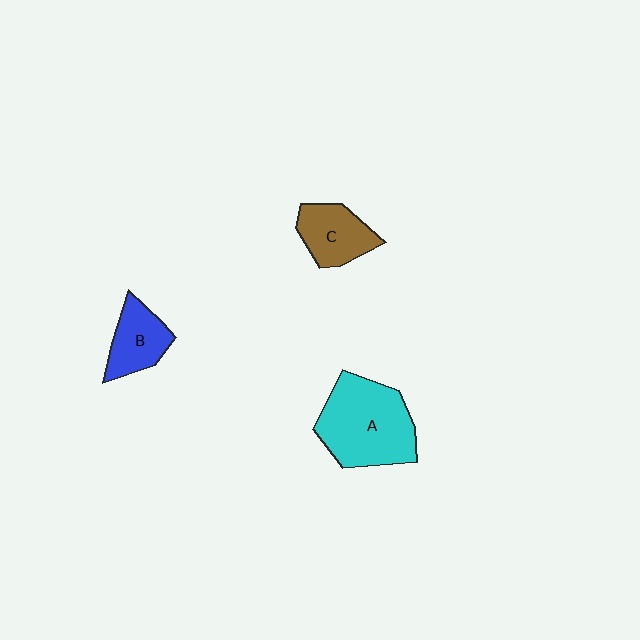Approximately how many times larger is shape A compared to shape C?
Approximately 1.9 times.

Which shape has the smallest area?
Shape B (blue).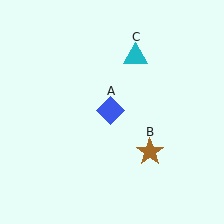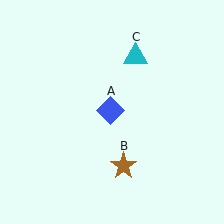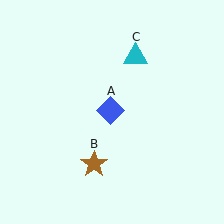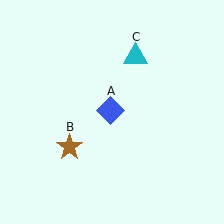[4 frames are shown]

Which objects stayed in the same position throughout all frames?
Blue diamond (object A) and cyan triangle (object C) remained stationary.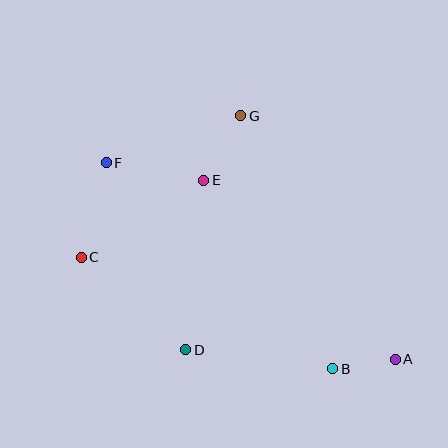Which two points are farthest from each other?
Points A and F are farthest from each other.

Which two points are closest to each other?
Points A and B are closest to each other.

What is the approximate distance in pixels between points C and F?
The distance between C and F is approximately 98 pixels.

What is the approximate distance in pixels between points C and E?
The distance between C and E is approximately 145 pixels.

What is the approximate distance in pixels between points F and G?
The distance between F and G is approximately 142 pixels.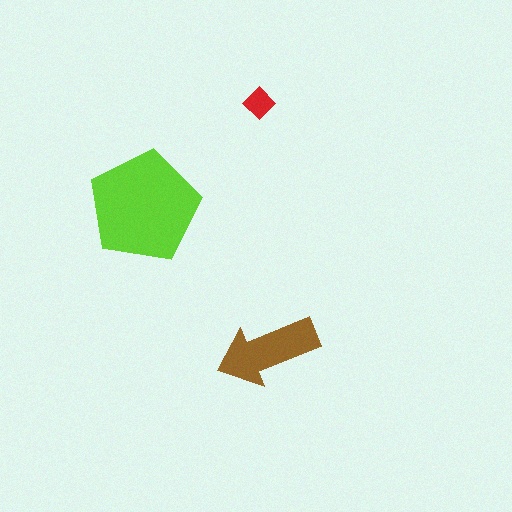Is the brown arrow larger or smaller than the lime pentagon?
Smaller.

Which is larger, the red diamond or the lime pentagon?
The lime pentagon.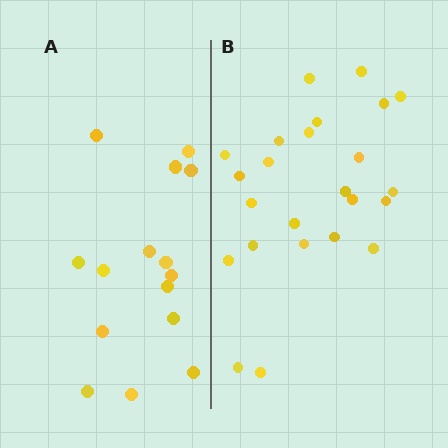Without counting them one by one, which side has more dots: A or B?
Region B (the right region) has more dots.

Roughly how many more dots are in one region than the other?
Region B has roughly 8 or so more dots than region A.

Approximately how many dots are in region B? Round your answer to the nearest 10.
About 20 dots. (The exact count is 24, which rounds to 20.)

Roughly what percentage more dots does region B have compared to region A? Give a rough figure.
About 60% more.